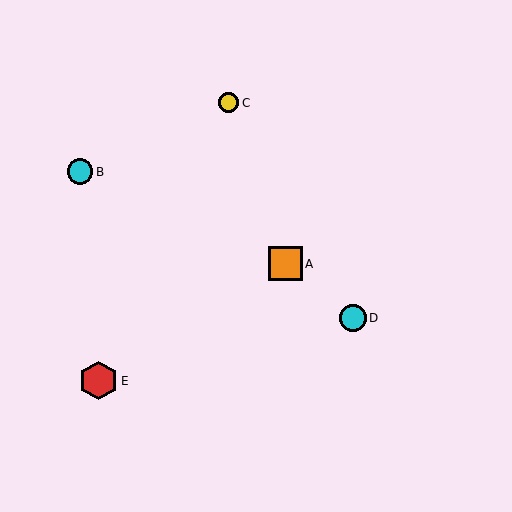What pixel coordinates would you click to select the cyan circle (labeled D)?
Click at (353, 318) to select the cyan circle D.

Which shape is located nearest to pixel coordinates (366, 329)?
The cyan circle (labeled D) at (353, 318) is nearest to that location.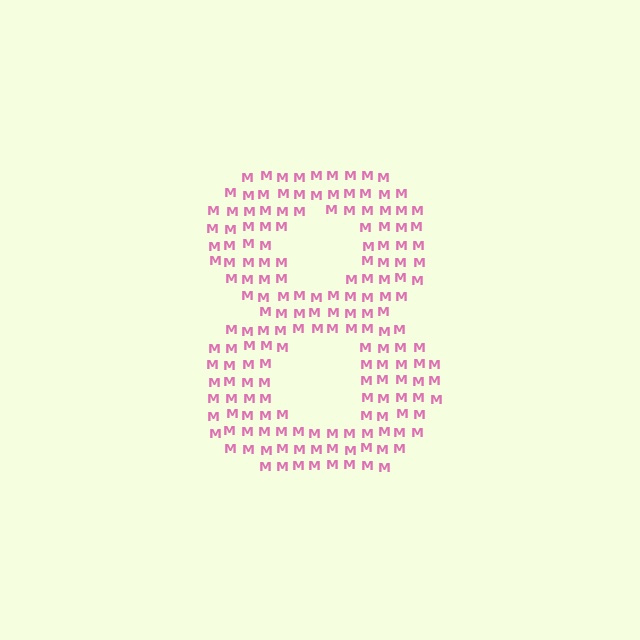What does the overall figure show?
The overall figure shows the digit 8.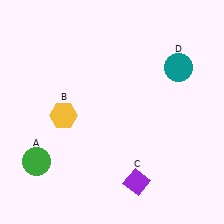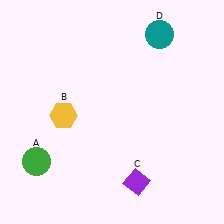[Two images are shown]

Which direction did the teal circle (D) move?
The teal circle (D) moved up.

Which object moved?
The teal circle (D) moved up.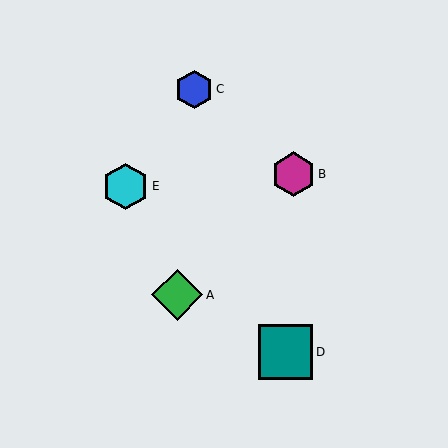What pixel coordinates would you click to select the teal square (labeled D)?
Click at (285, 352) to select the teal square D.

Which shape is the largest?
The teal square (labeled D) is the largest.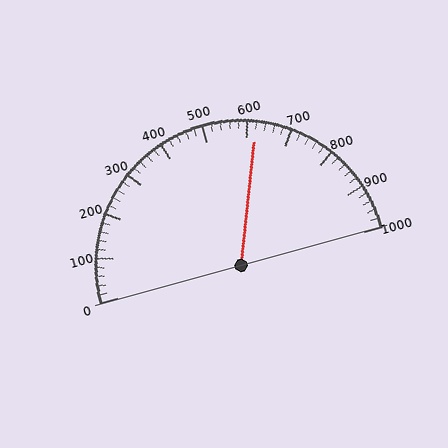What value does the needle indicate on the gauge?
The needle indicates approximately 620.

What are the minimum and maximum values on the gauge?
The gauge ranges from 0 to 1000.